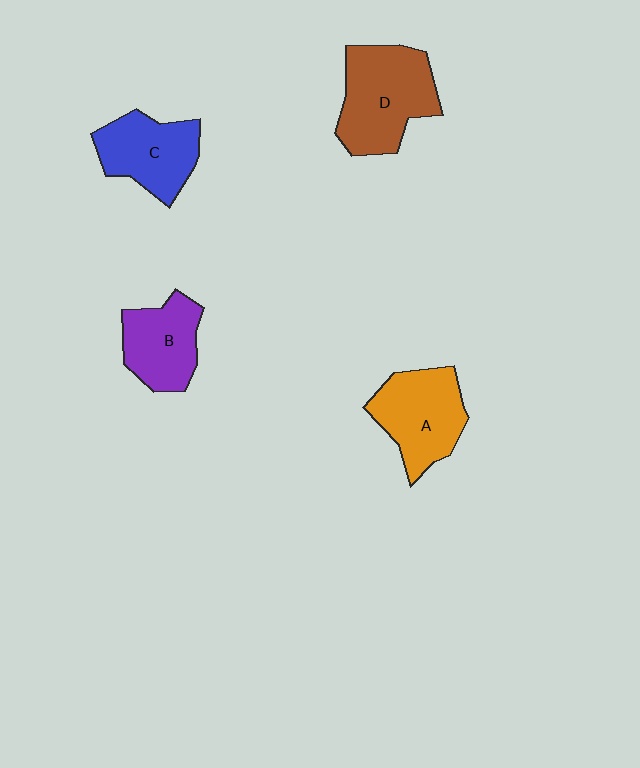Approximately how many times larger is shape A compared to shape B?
Approximately 1.2 times.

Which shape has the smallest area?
Shape B (purple).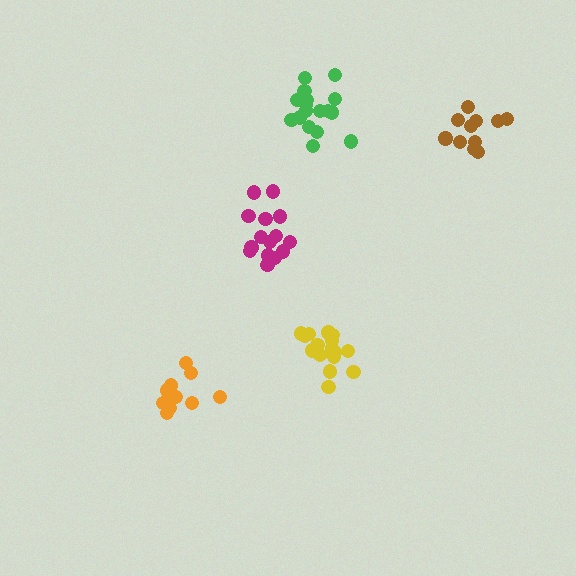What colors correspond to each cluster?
The clusters are colored: brown, yellow, magenta, orange, green.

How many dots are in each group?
Group 1: 11 dots, Group 2: 17 dots, Group 3: 15 dots, Group 4: 11 dots, Group 5: 17 dots (71 total).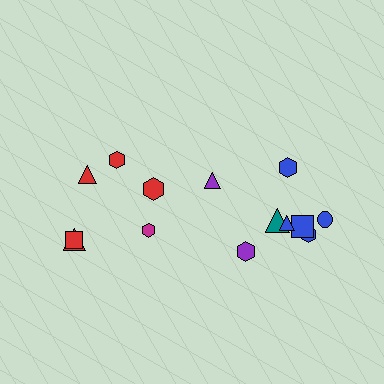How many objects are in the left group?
There are 6 objects.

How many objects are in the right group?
There are 8 objects.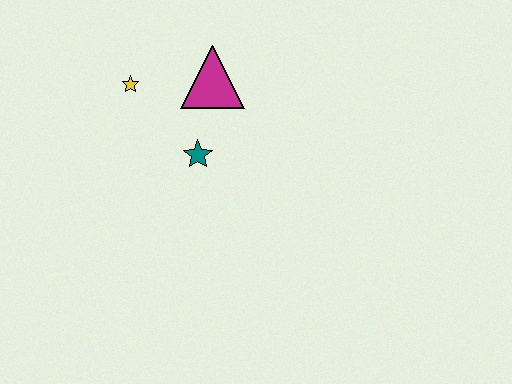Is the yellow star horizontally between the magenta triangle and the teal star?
No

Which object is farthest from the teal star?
The yellow star is farthest from the teal star.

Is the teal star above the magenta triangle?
No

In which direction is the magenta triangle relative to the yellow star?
The magenta triangle is to the right of the yellow star.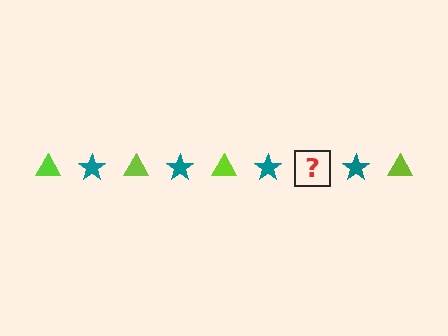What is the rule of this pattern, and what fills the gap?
The rule is that the pattern alternates between lime triangle and teal star. The gap should be filled with a lime triangle.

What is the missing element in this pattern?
The missing element is a lime triangle.